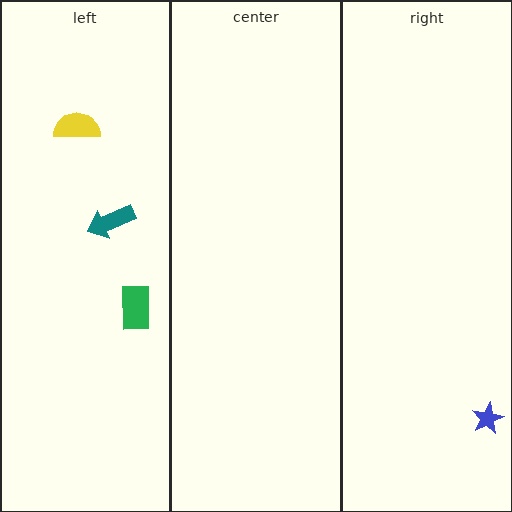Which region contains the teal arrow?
The left region.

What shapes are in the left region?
The yellow semicircle, the green rectangle, the teal arrow.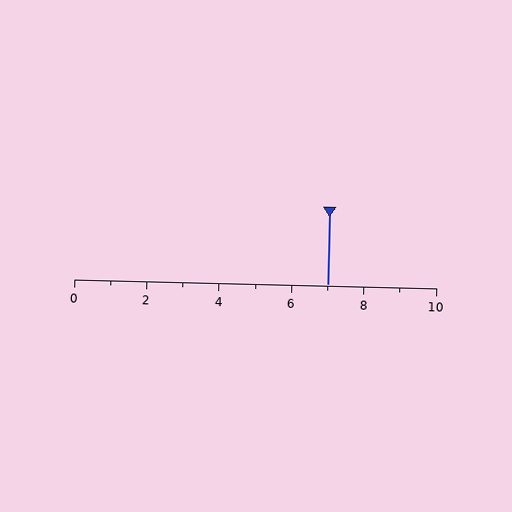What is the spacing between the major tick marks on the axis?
The major ticks are spaced 2 apart.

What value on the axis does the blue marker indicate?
The marker indicates approximately 7.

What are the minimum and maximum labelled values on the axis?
The axis runs from 0 to 10.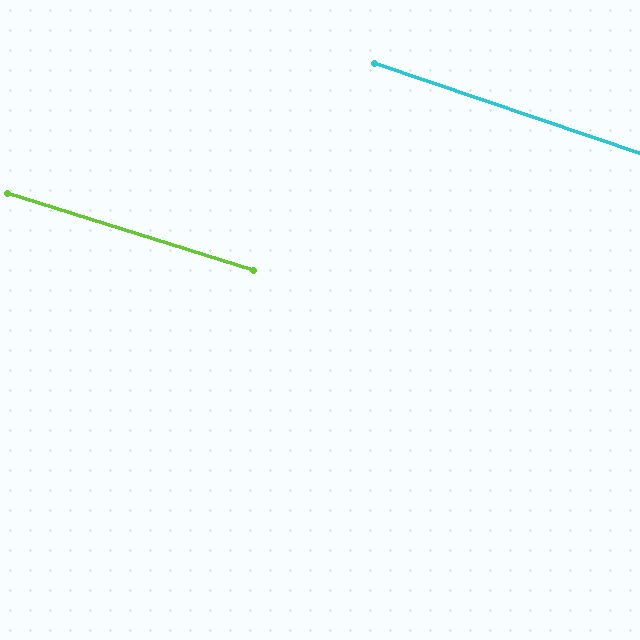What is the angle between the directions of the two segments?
Approximately 1 degree.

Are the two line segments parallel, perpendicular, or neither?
Parallel — their directions differ by only 1.4°.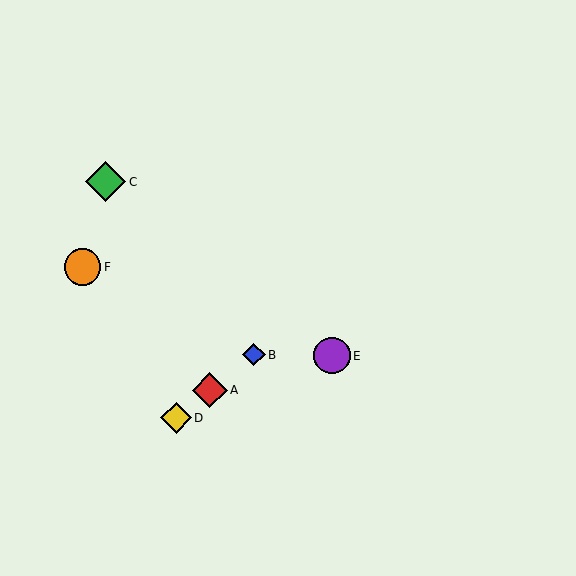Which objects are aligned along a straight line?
Objects A, B, D are aligned along a straight line.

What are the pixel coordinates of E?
Object E is at (332, 356).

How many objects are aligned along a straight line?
3 objects (A, B, D) are aligned along a straight line.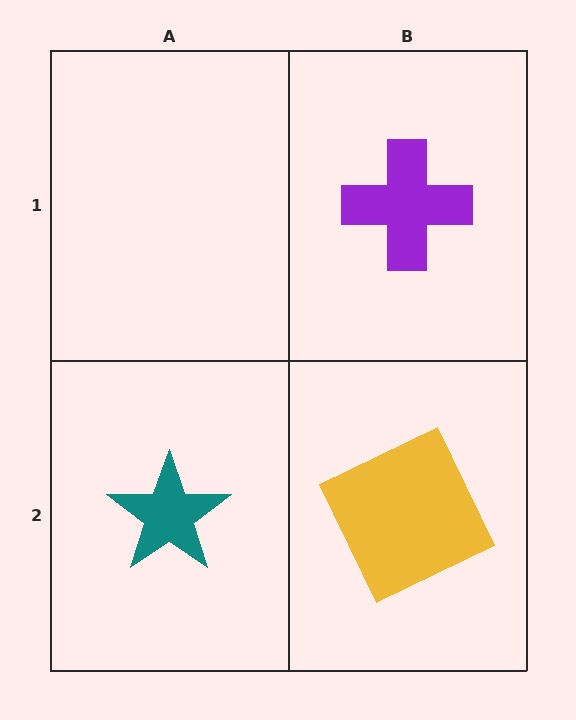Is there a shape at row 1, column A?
No, that cell is empty.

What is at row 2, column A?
A teal star.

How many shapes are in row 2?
2 shapes.